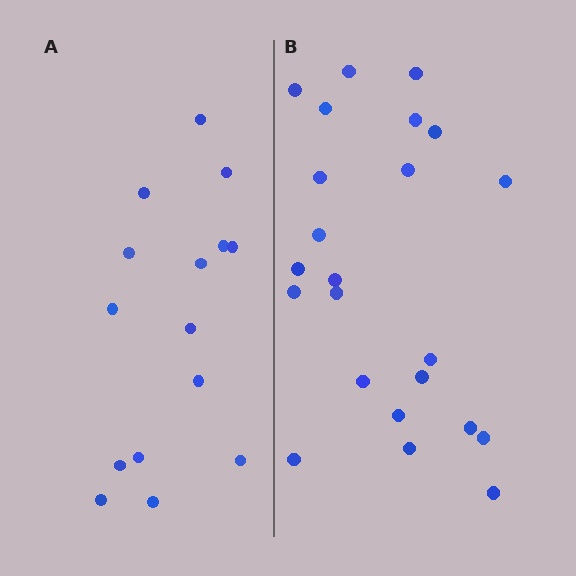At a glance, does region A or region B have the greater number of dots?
Region B (the right region) has more dots.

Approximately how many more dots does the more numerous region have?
Region B has roughly 8 or so more dots than region A.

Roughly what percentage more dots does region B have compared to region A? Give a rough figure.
About 55% more.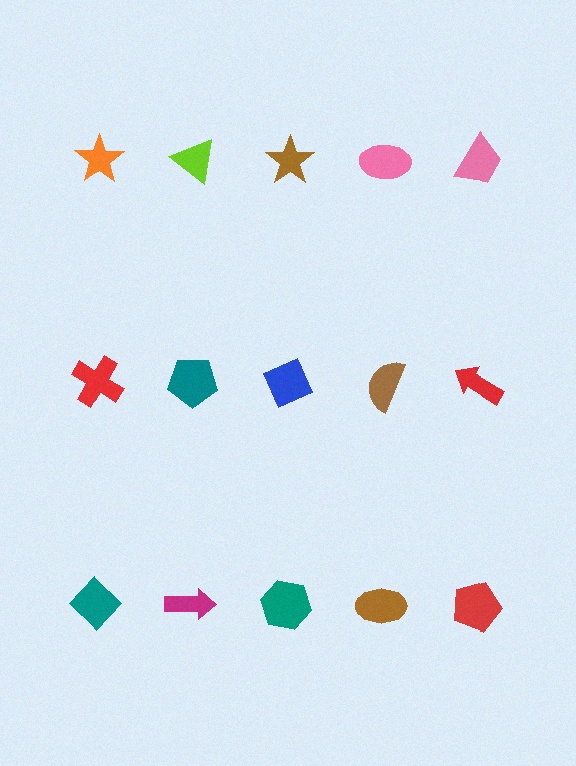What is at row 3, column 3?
A teal hexagon.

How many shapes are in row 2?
5 shapes.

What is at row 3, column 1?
A teal diamond.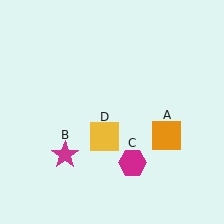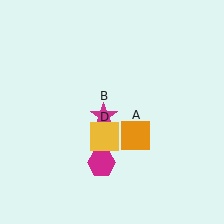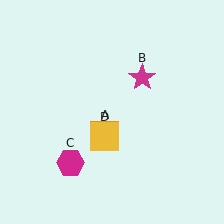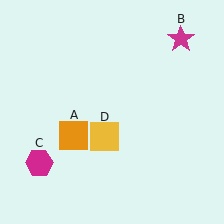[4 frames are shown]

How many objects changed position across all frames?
3 objects changed position: orange square (object A), magenta star (object B), magenta hexagon (object C).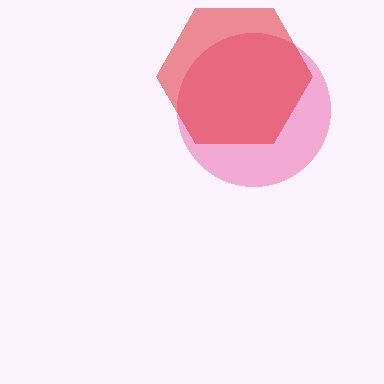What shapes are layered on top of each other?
The layered shapes are: a pink circle, a red hexagon.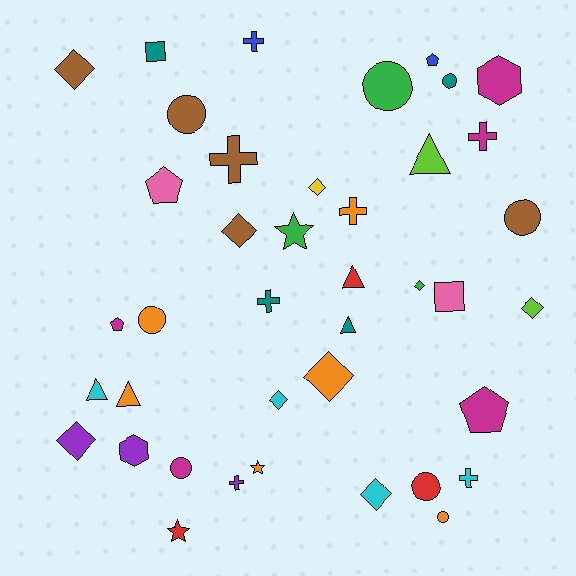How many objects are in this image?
There are 40 objects.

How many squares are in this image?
There are 2 squares.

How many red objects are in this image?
There are 3 red objects.